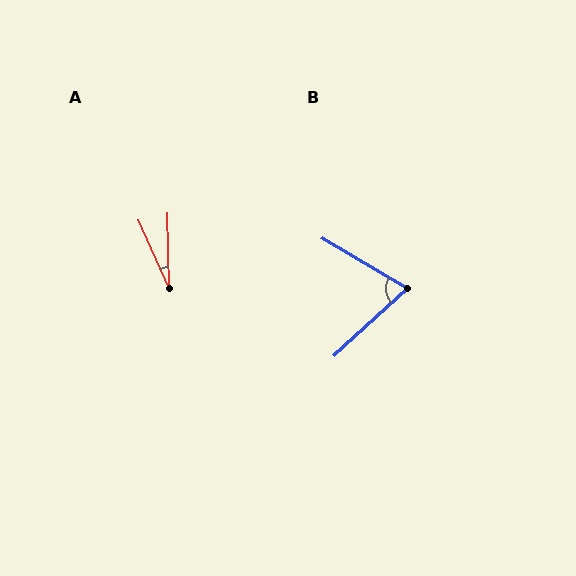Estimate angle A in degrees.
Approximately 23 degrees.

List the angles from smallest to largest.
A (23°), B (73°).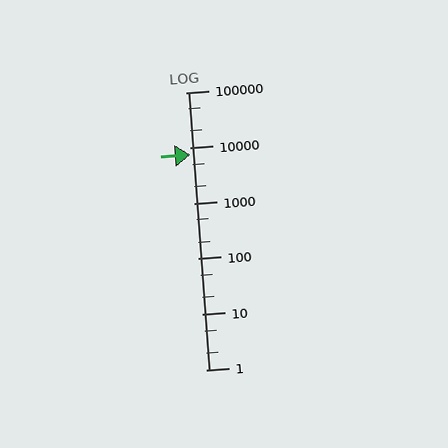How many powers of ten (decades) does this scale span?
The scale spans 5 decades, from 1 to 100000.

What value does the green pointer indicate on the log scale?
The pointer indicates approximately 7600.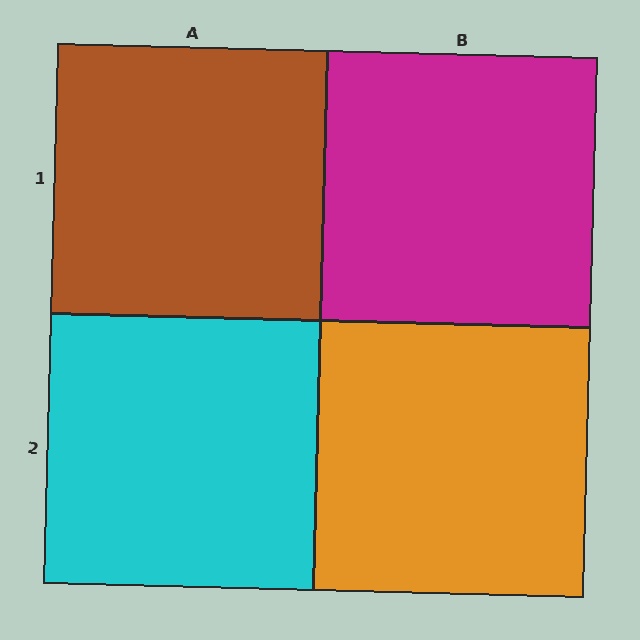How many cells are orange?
1 cell is orange.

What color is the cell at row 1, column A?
Brown.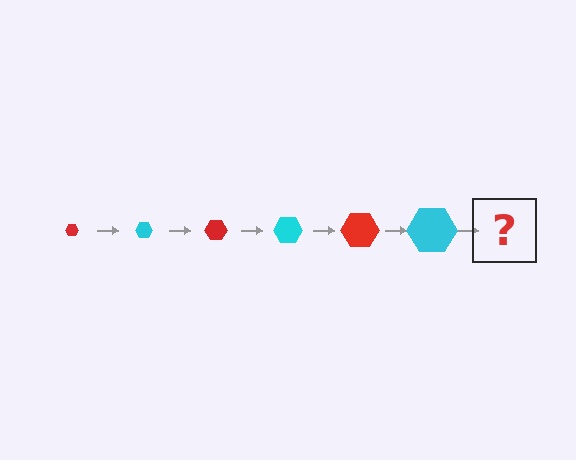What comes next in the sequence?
The next element should be a red hexagon, larger than the previous one.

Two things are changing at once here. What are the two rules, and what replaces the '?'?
The two rules are that the hexagon grows larger each step and the color cycles through red and cyan. The '?' should be a red hexagon, larger than the previous one.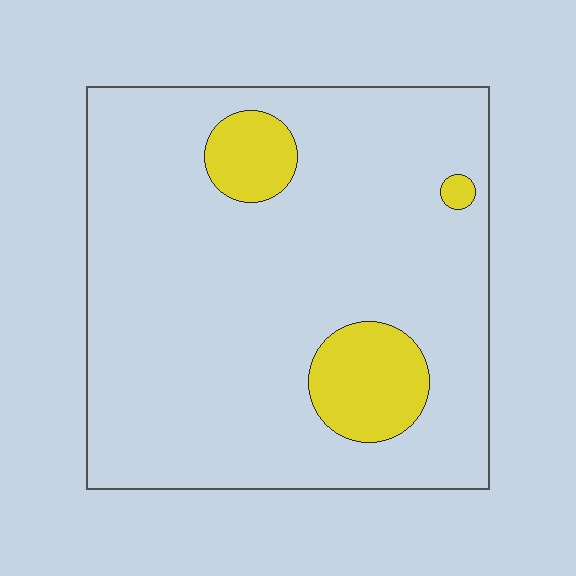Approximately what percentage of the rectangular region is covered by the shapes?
Approximately 10%.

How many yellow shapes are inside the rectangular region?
3.